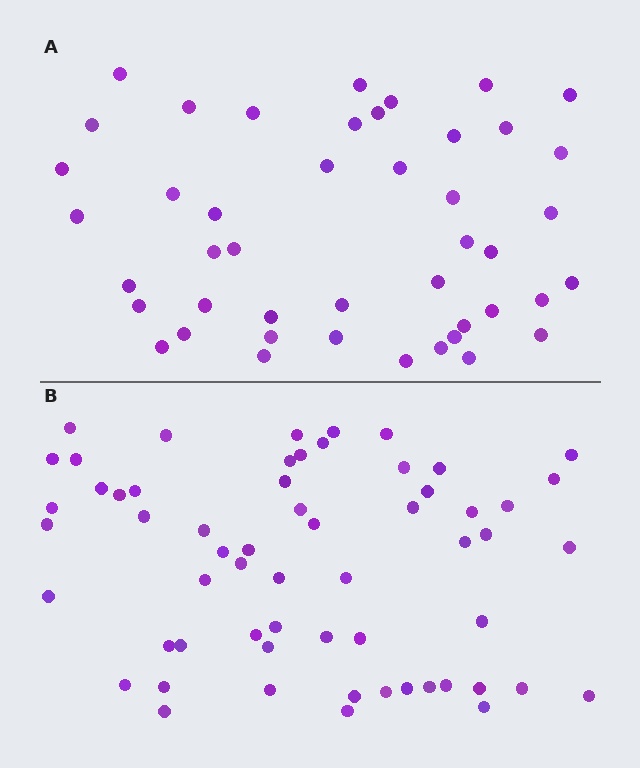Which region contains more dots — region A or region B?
Region B (the bottom region) has more dots.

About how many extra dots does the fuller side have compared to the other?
Region B has approximately 15 more dots than region A.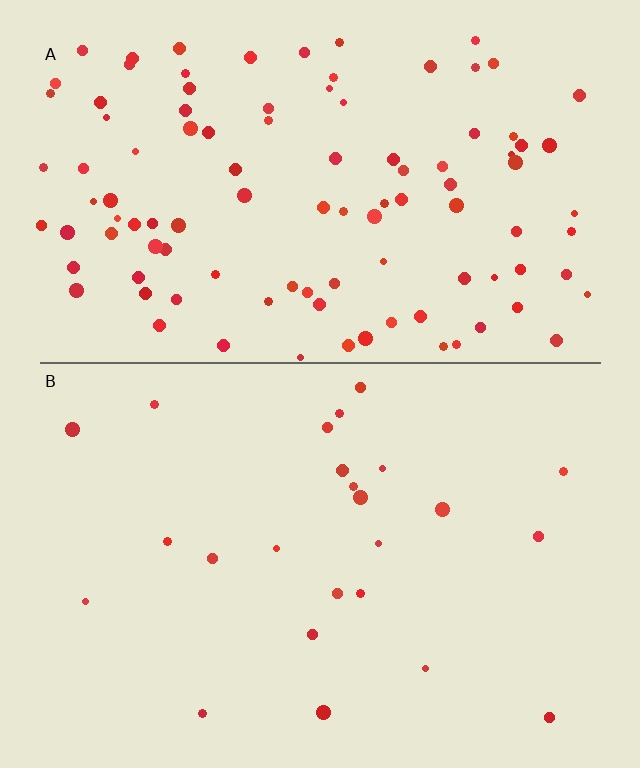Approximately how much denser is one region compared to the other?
Approximately 4.4× — region A over region B.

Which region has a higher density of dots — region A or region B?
A (the top).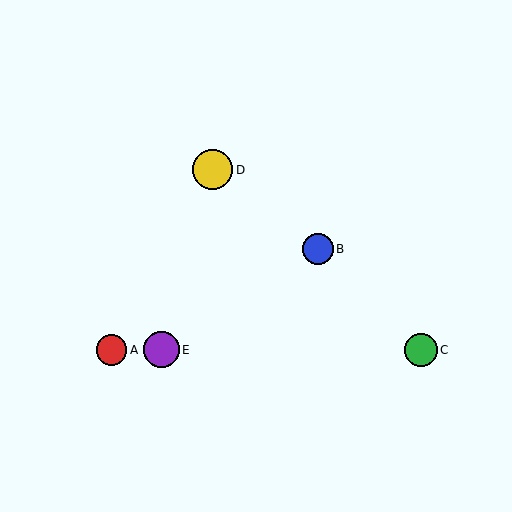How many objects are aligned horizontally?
3 objects (A, C, E) are aligned horizontally.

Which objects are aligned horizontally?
Objects A, C, E are aligned horizontally.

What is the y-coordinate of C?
Object C is at y≈350.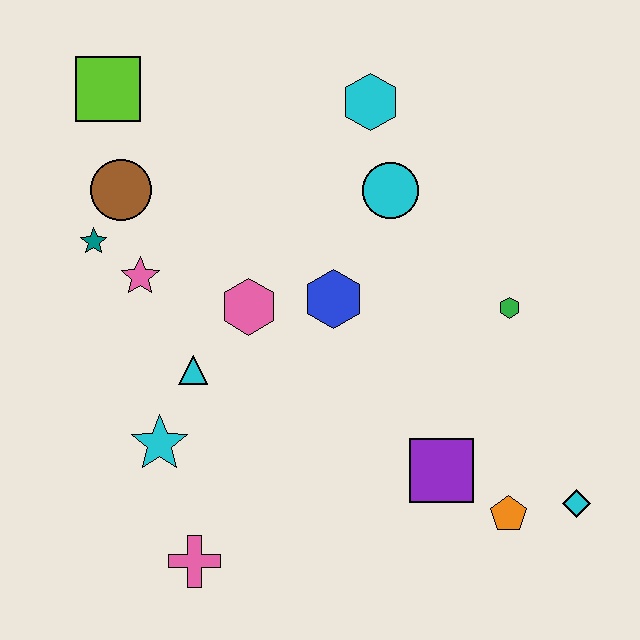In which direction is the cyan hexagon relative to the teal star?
The cyan hexagon is to the right of the teal star.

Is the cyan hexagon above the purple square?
Yes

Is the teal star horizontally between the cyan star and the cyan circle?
No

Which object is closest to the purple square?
The orange pentagon is closest to the purple square.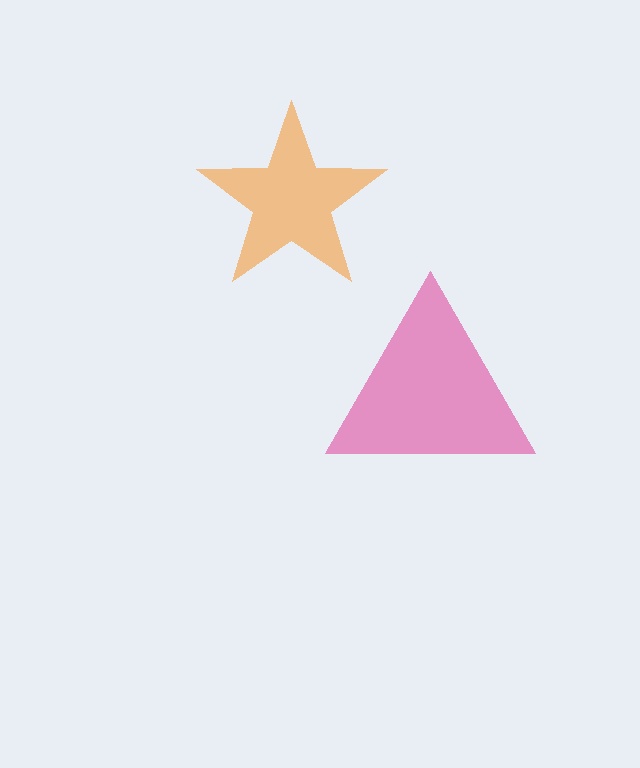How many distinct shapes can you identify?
There are 2 distinct shapes: a pink triangle, an orange star.